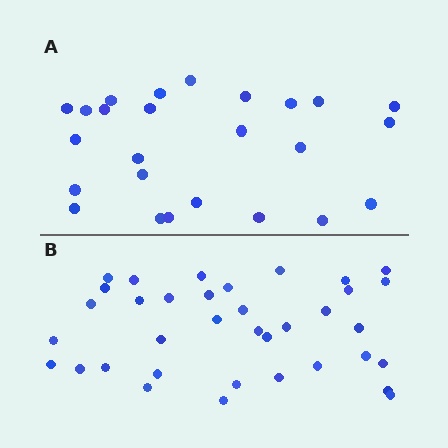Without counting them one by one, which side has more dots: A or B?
Region B (the bottom region) has more dots.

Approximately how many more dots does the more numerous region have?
Region B has roughly 12 or so more dots than region A.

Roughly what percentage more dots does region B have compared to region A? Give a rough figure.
About 45% more.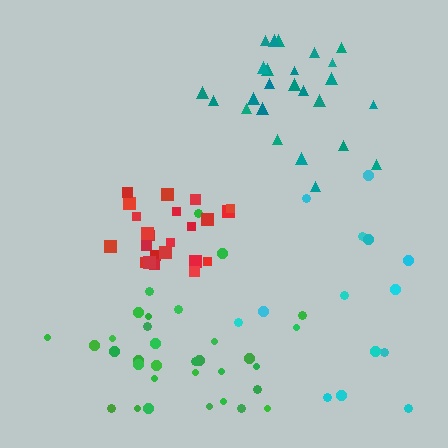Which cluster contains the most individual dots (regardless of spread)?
Green (33).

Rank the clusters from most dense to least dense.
red, teal, green, cyan.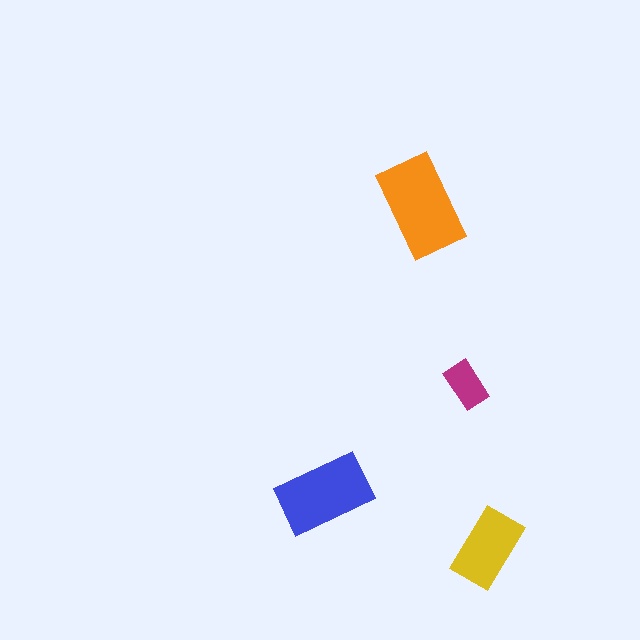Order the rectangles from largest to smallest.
the orange one, the blue one, the yellow one, the magenta one.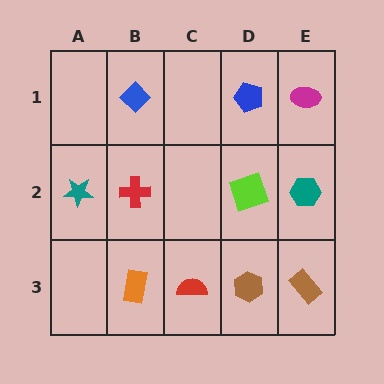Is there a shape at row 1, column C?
No, that cell is empty.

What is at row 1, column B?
A blue diamond.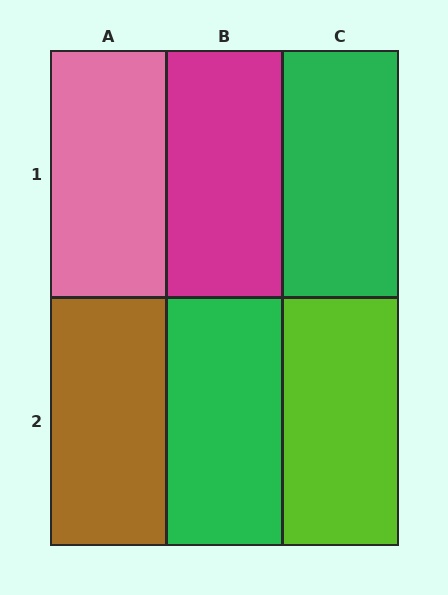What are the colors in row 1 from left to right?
Pink, magenta, green.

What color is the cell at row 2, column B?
Green.